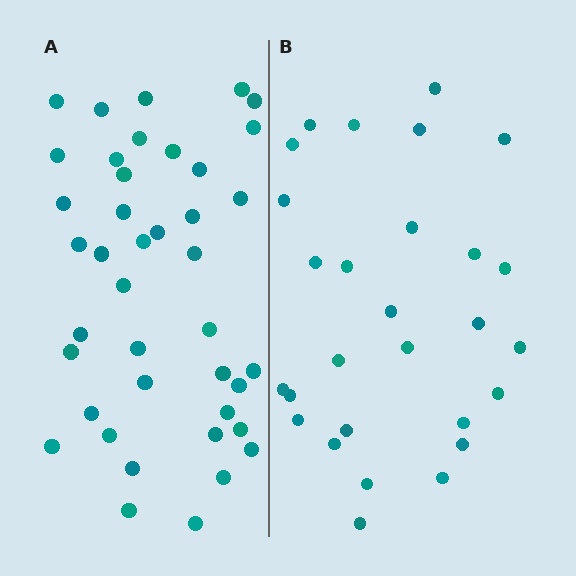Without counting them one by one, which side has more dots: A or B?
Region A (the left region) has more dots.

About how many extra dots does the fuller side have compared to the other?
Region A has approximately 15 more dots than region B.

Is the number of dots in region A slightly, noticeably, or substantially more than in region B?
Region A has substantially more. The ratio is roughly 1.5 to 1.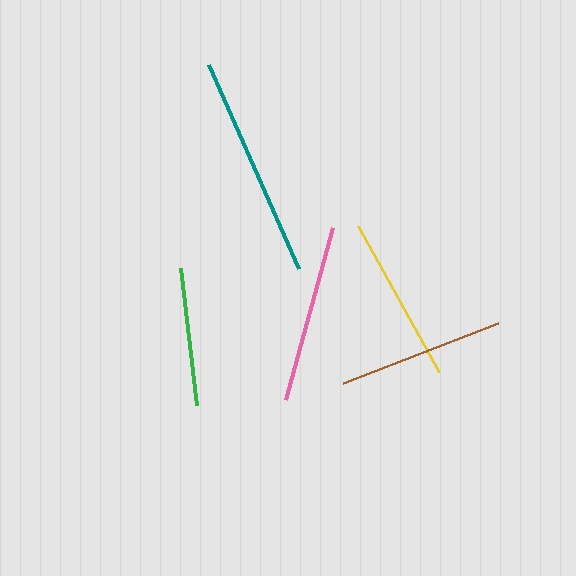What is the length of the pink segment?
The pink segment is approximately 178 pixels long.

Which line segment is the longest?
The teal line is the longest at approximately 223 pixels.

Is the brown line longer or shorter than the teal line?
The teal line is longer than the brown line.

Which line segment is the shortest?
The green line is the shortest at approximately 138 pixels.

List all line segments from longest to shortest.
From longest to shortest: teal, pink, yellow, brown, green.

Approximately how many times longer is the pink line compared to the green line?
The pink line is approximately 1.3 times the length of the green line.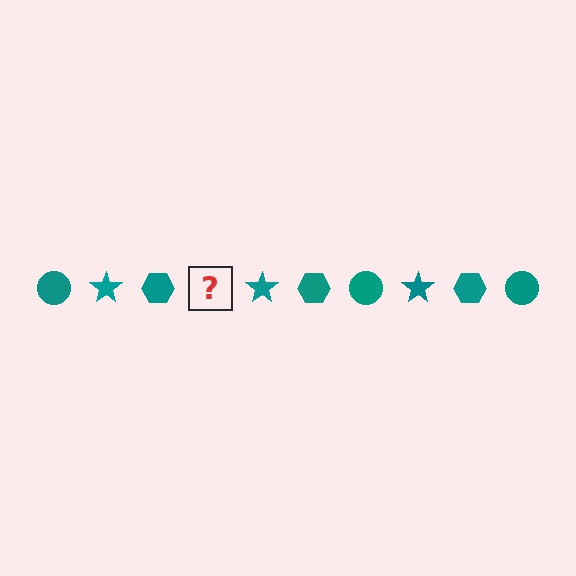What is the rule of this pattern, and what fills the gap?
The rule is that the pattern cycles through circle, star, hexagon shapes in teal. The gap should be filled with a teal circle.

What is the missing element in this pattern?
The missing element is a teal circle.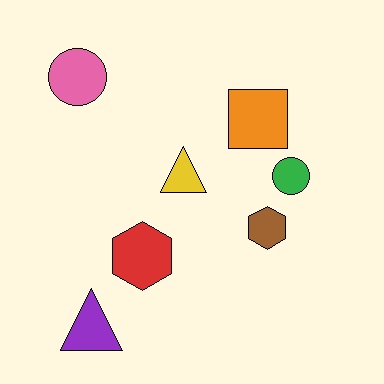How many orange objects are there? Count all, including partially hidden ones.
There is 1 orange object.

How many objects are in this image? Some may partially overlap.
There are 7 objects.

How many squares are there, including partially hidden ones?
There is 1 square.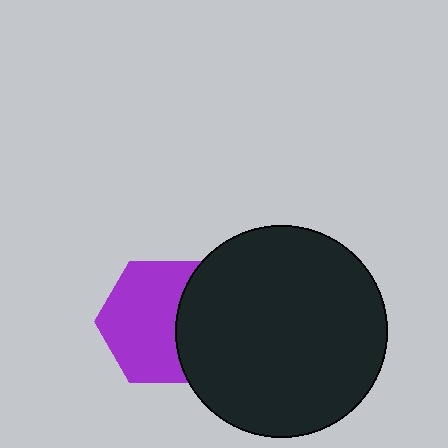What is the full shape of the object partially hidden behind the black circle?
The partially hidden object is a purple hexagon.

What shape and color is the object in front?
The object in front is a black circle.